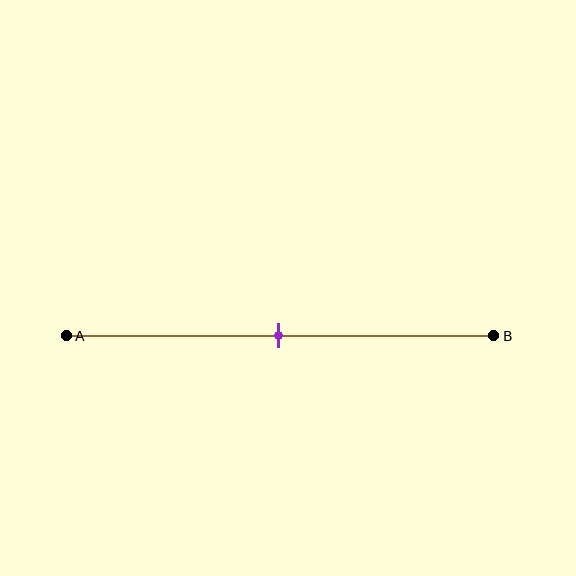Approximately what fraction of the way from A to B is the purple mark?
The purple mark is approximately 50% of the way from A to B.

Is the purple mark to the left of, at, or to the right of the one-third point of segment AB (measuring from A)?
The purple mark is to the right of the one-third point of segment AB.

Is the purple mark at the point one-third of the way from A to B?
No, the mark is at about 50% from A, not at the 33% one-third point.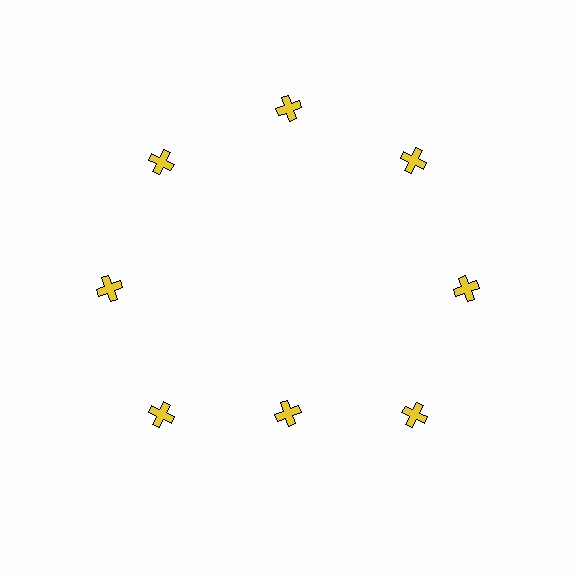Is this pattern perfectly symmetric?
No. The 8 yellow crosses are arranged in a ring, but one element near the 6 o'clock position is pulled inward toward the center, breaking the 8-fold rotational symmetry.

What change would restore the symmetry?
The symmetry would be restored by moving it outward, back onto the ring so that all 8 crosses sit at equal angles and equal distance from the center.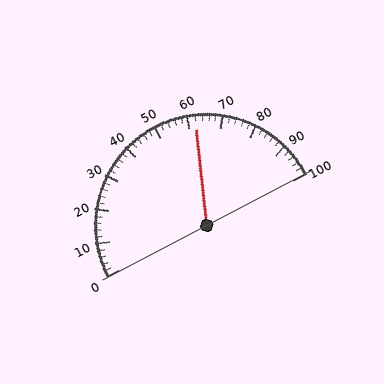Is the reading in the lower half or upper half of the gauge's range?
The reading is in the upper half of the range (0 to 100).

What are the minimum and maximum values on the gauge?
The gauge ranges from 0 to 100.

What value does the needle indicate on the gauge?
The needle indicates approximately 62.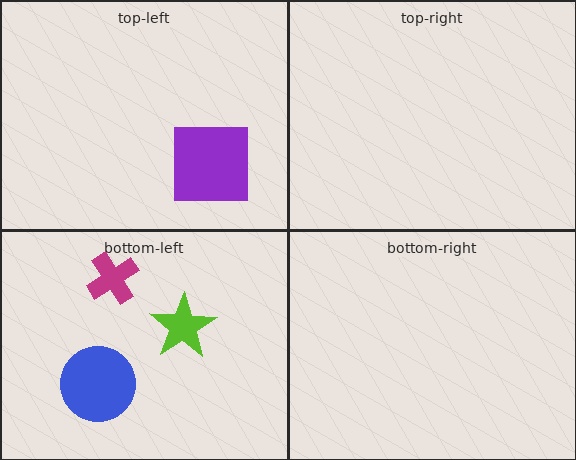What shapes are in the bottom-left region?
The lime star, the blue circle, the magenta cross.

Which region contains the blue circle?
The bottom-left region.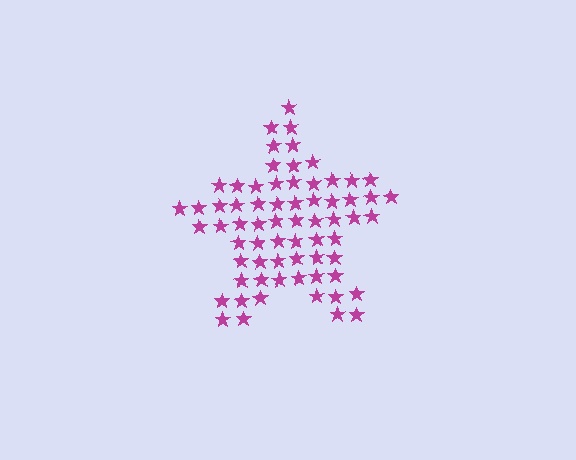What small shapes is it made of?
It is made of small stars.